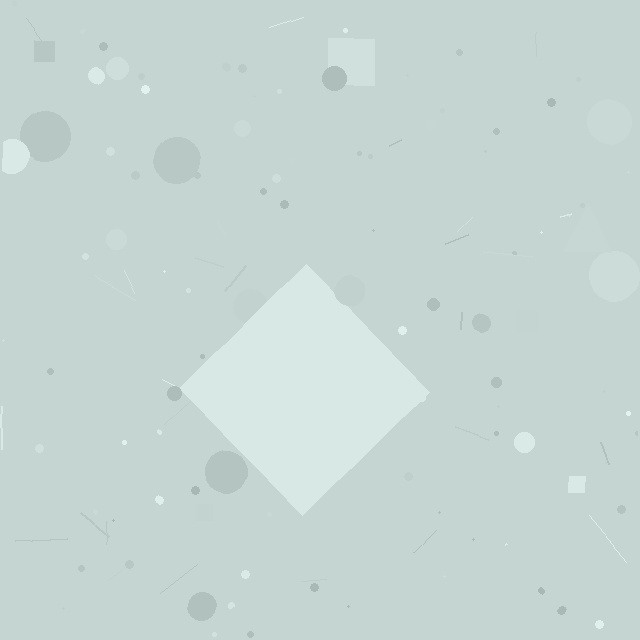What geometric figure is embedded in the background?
A diamond is embedded in the background.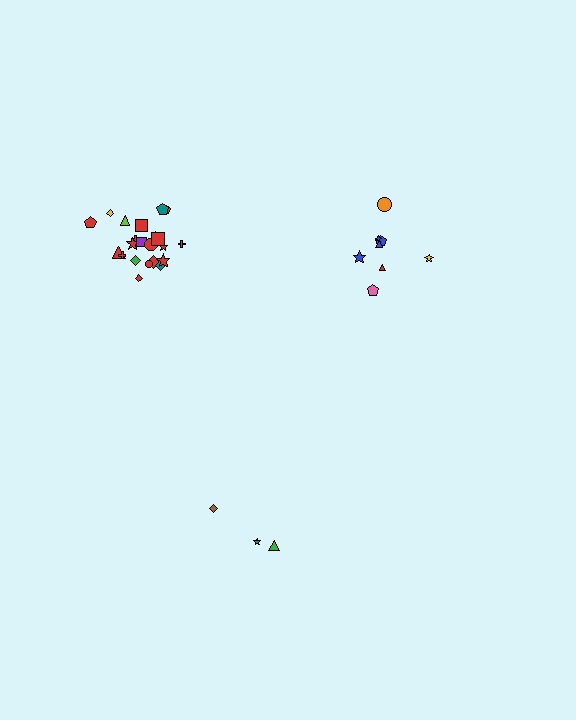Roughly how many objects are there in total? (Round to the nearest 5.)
Roughly 35 objects in total.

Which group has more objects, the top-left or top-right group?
The top-left group.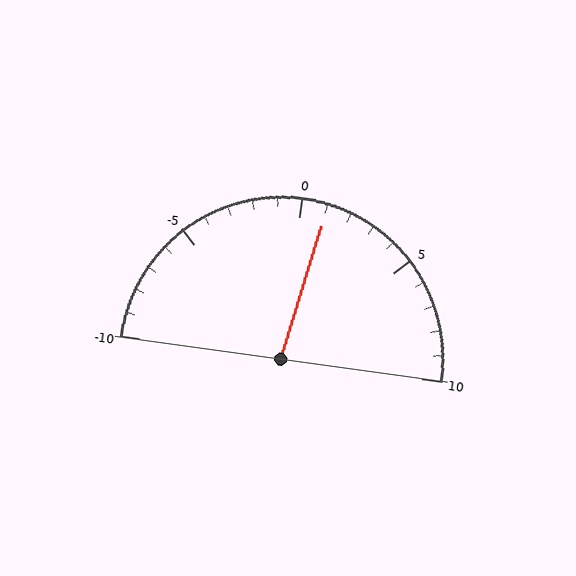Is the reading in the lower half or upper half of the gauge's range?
The reading is in the upper half of the range (-10 to 10).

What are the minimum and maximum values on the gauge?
The gauge ranges from -10 to 10.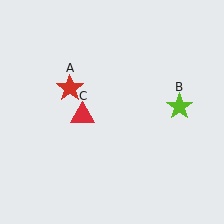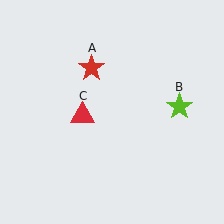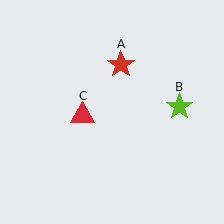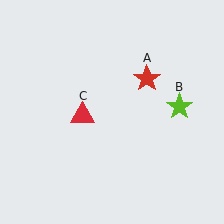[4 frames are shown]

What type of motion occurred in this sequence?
The red star (object A) rotated clockwise around the center of the scene.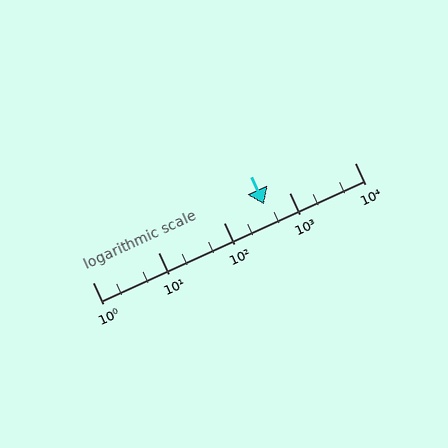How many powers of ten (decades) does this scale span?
The scale spans 4 decades, from 1 to 10000.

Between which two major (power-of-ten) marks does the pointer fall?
The pointer is between 100 and 1000.